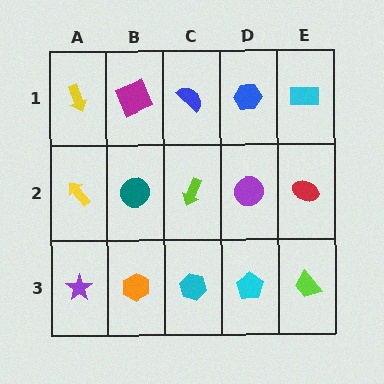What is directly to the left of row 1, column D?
A blue semicircle.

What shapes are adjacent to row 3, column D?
A purple circle (row 2, column D), a cyan hexagon (row 3, column C), a lime trapezoid (row 3, column E).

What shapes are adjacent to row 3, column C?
A lime arrow (row 2, column C), an orange hexagon (row 3, column B), a cyan pentagon (row 3, column D).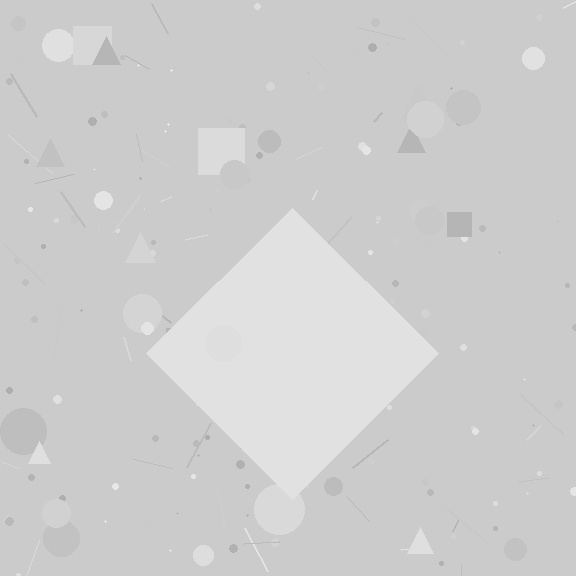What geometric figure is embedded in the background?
A diamond is embedded in the background.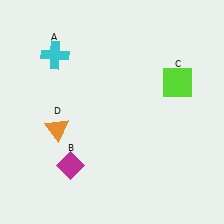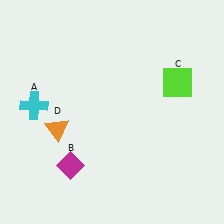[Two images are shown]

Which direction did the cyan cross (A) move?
The cyan cross (A) moved down.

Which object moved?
The cyan cross (A) moved down.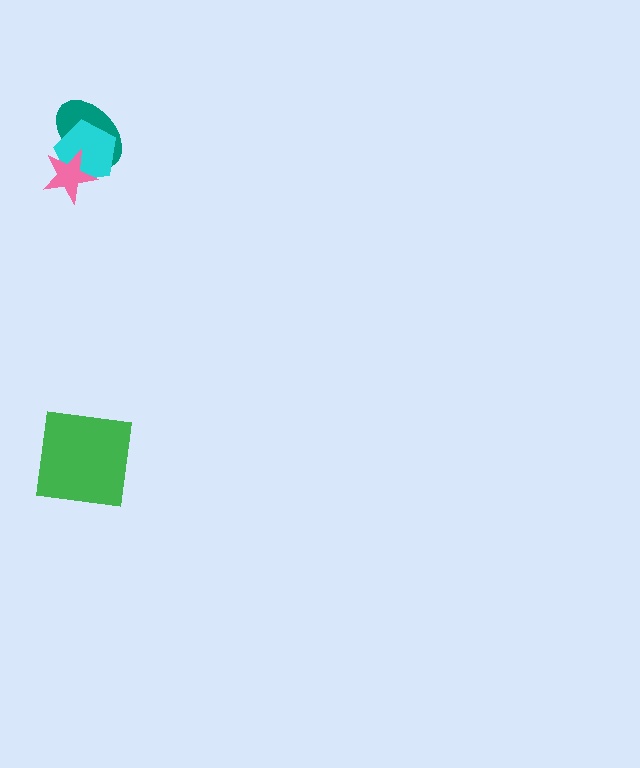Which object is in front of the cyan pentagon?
The pink star is in front of the cyan pentagon.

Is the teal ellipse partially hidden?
Yes, it is partially covered by another shape.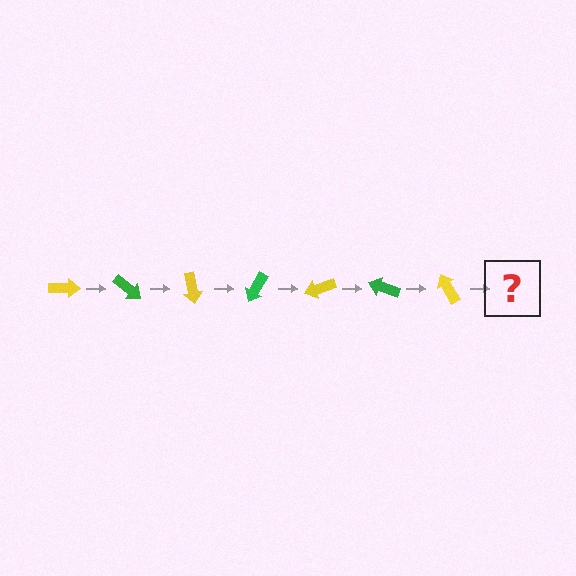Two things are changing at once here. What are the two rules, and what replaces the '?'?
The two rules are that it rotates 40 degrees each step and the color cycles through yellow and green. The '?' should be a green arrow, rotated 280 degrees from the start.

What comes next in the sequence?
The next element should be a green arrow, rotated 280 degrees from the start.